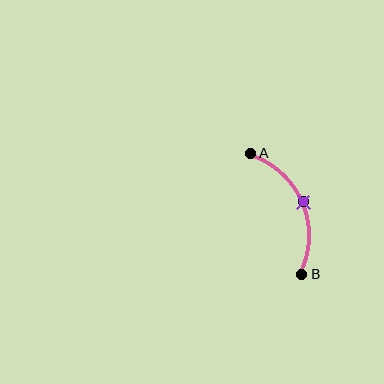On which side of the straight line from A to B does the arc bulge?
The arc bulges to the right of the straight line connecting A and B.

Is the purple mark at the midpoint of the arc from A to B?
Yes. The purple mark lies on the arc at equal arc-length from both A and B — it is the arc midpoint.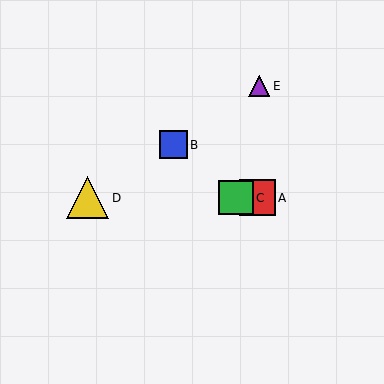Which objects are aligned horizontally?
Objects A, C, D are aligned horizontally.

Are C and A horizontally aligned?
Yes, both are at y≈198.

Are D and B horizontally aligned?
No, D is at y≈198 and B is at y≈145.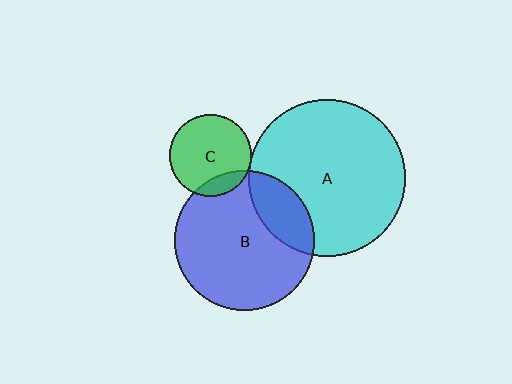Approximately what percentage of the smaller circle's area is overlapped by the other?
Approximately 20%.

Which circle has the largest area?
Circle A (cyan).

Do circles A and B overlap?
Yes.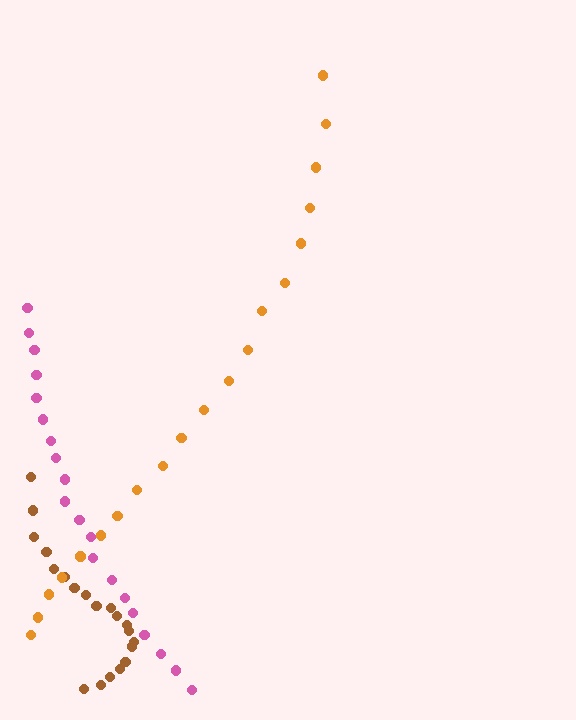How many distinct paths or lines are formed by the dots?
There are 3 distinct paths.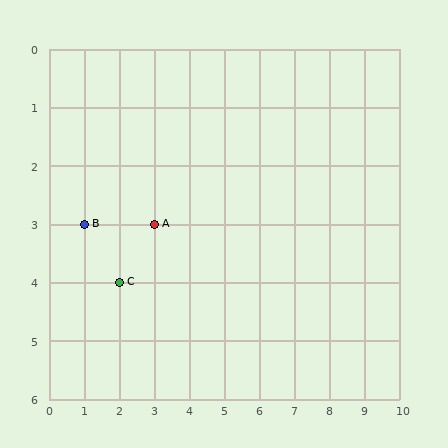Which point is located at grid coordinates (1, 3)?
Point B is at (1, 3).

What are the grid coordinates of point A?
Point A is at grid coordinates (3, 3).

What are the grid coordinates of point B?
Point B is at grid coordinates (1, 3).